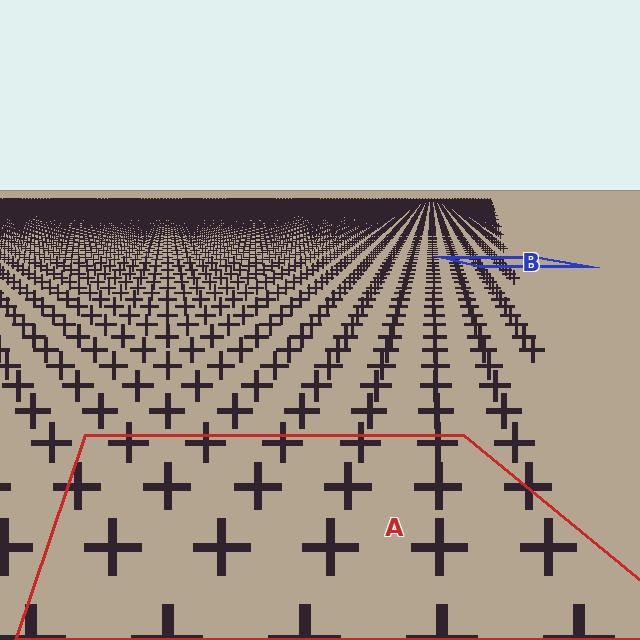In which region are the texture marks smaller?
The texture marks are smaller in region B, because it is farther away.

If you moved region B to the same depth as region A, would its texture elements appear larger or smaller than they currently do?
They would appear larger. At a closer depth, the same texture elements are projected at a bigger on-screen size.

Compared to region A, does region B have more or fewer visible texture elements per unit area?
Region B has more texture elements per unit area — they are packed more densely because it is farther away.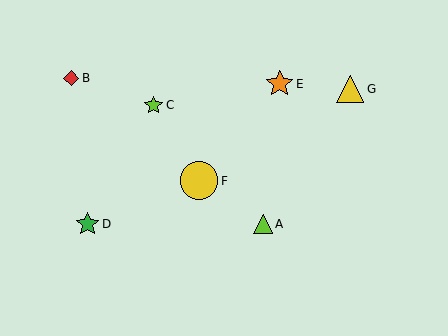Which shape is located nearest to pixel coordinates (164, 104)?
The lime star (labeled C) at (153, 105) is nearest to that location.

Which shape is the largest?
The yellow circle (labeled F) is the largest.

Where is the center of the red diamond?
The center of the red diamond is at (71, 78).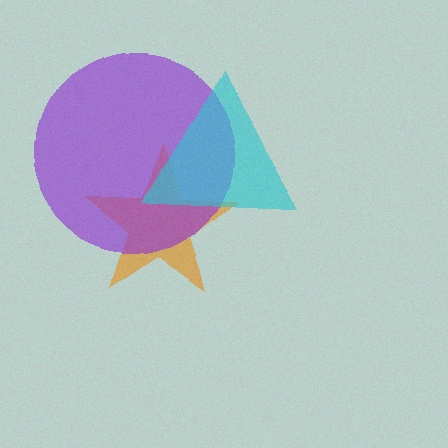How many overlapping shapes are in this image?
There are 3 overlapping shapes in the image.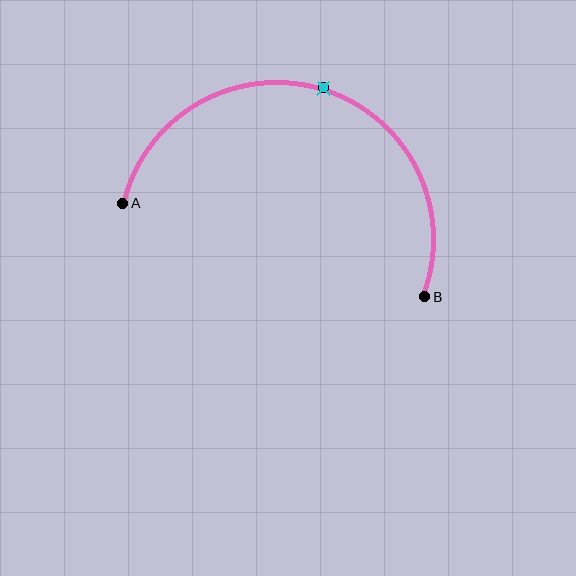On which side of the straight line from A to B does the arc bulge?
The arc bulges above the straight line connecting A and B.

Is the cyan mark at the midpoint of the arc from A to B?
Yes. The cyan mark lies on the arc at equal arc-length from both A and B — it is the arc midpoint.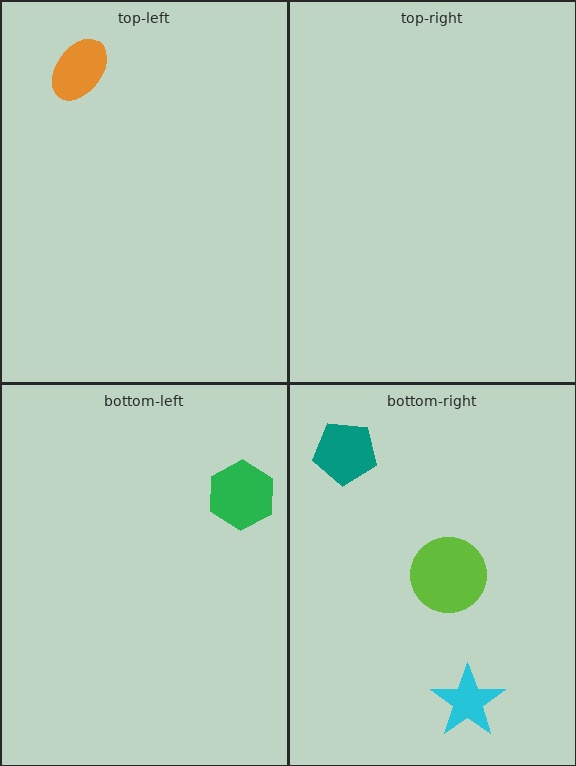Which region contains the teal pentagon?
The bottom-right region.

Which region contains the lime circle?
The bottom-right region.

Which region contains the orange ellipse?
The top-left region.